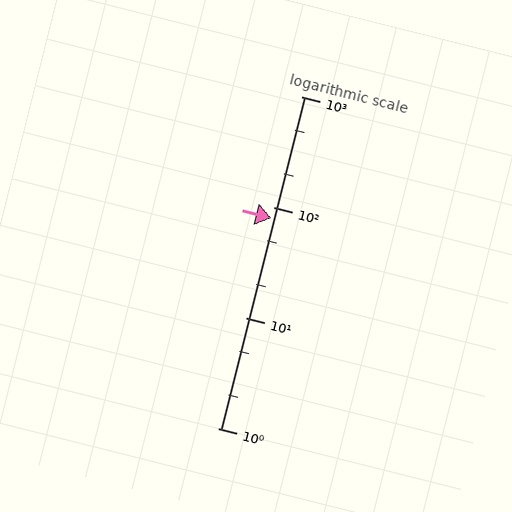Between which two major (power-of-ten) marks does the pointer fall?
The pointer is between 10 and 100.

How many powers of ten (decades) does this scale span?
The scale spans 3 decades, from 1 to 1000.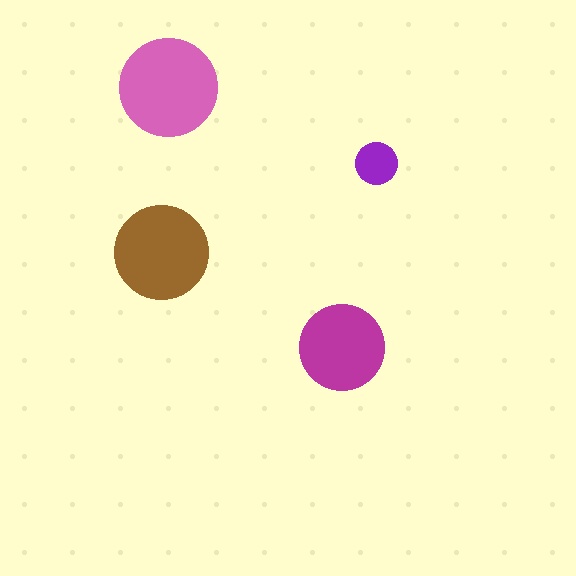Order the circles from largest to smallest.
the pink one, the brown one, the magenta one, the purple one.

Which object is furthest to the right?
The purple circle is rightmost.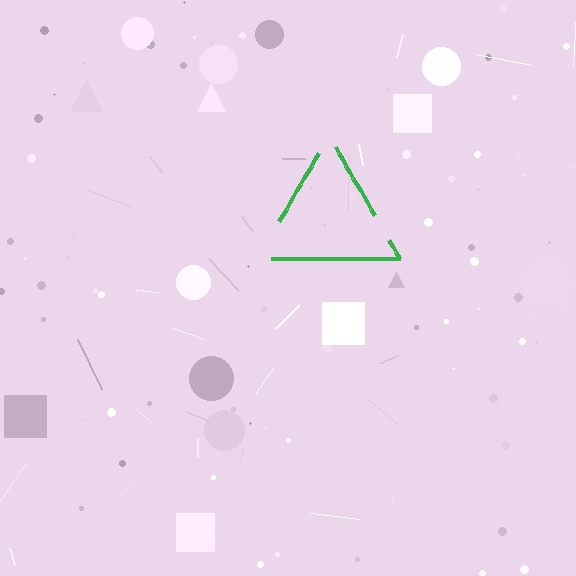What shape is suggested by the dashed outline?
The dashed outline suggests a triangle.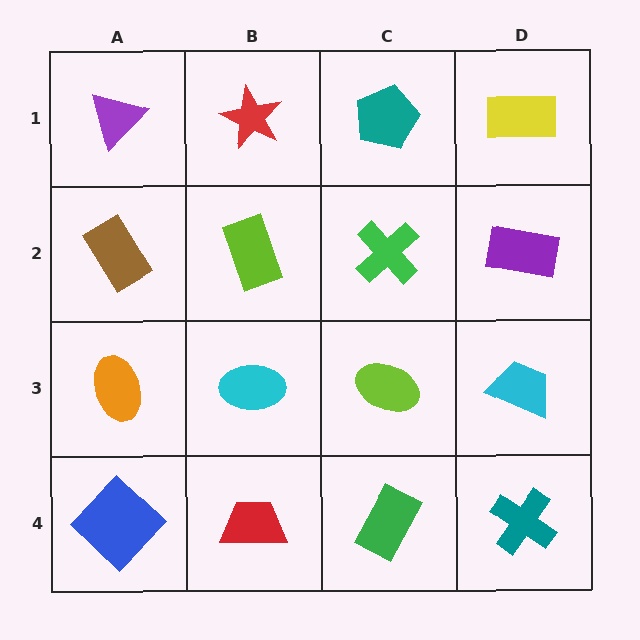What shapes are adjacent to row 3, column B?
A lime rectangle (row 2, column B), a red trapezoid (row 4, column B), an orange ellipse (row 3, column A), a lime ellipse (row 3, column C).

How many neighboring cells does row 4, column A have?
2.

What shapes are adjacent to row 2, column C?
A teal pentagon (row 1, column C), a lime ellipse (row 3, column C), a lime rectangle (row 2, column B), a purple rectangle (row 2, column D).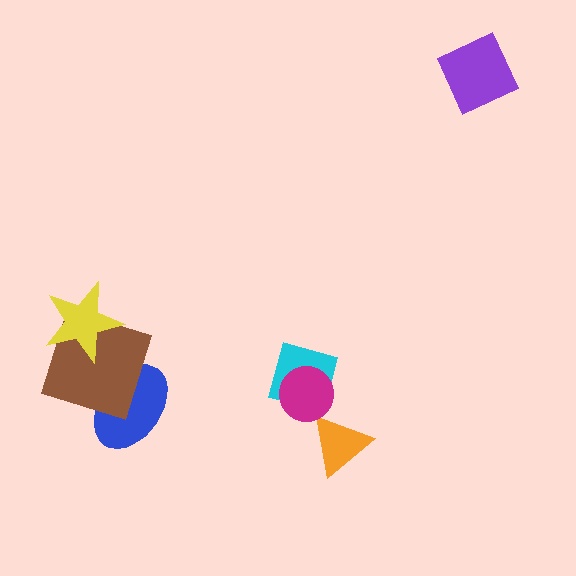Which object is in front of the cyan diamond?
The magenta circle is in front of the cyan diamond.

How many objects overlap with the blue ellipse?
1 object overlaps with the blue ellipse.